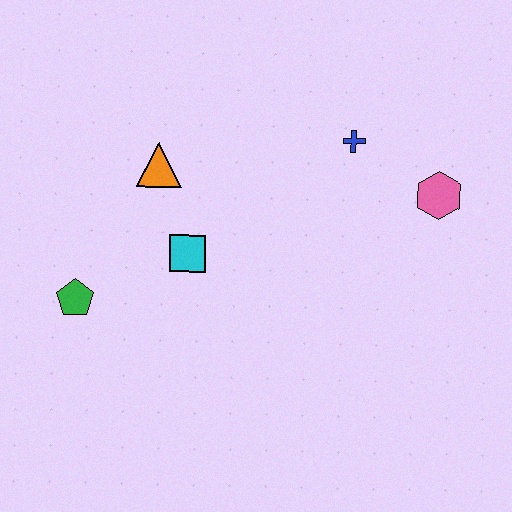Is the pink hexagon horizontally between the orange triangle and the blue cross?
No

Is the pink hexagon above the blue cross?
No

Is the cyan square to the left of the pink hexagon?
Yes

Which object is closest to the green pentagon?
The cyan square is closest to the green pentagon.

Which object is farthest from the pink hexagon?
The green pentagon is farthest from the pink hexagon.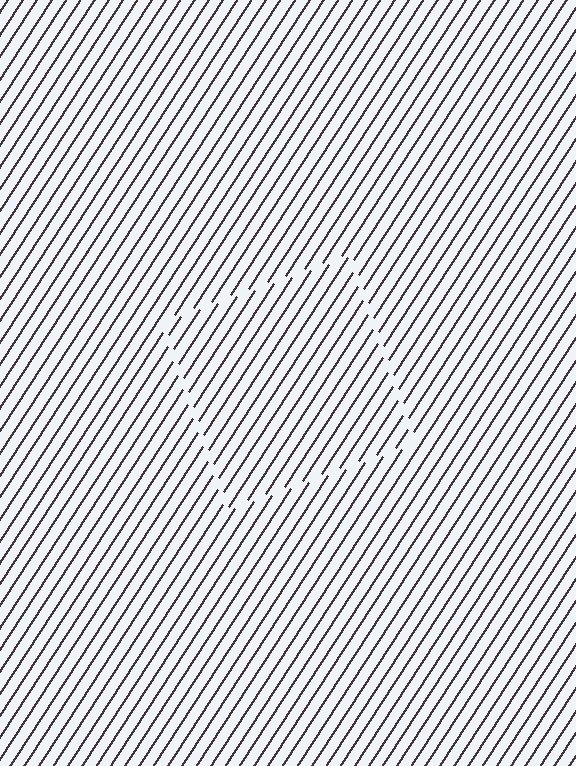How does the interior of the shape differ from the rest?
The interior of the shape contains the same grating, shifted by half a period — the contour is defined by the phase discontinuity where line-ends from the inner and outer gratings abut.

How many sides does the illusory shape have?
4 sides — the line-ends trace a square.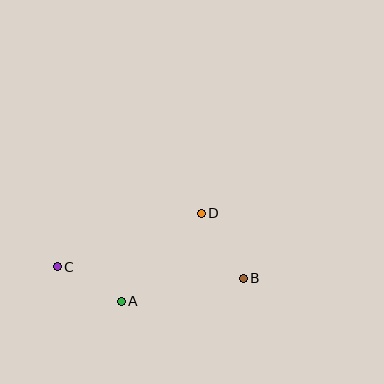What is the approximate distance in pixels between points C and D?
The distance between C and D is approximately 154 pixels.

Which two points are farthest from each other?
Points B and C are farthest from each other.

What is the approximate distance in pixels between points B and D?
The distance between B and D is approximately 77 pixels.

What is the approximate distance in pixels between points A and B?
The distance between A and B is approximately 124 pixels.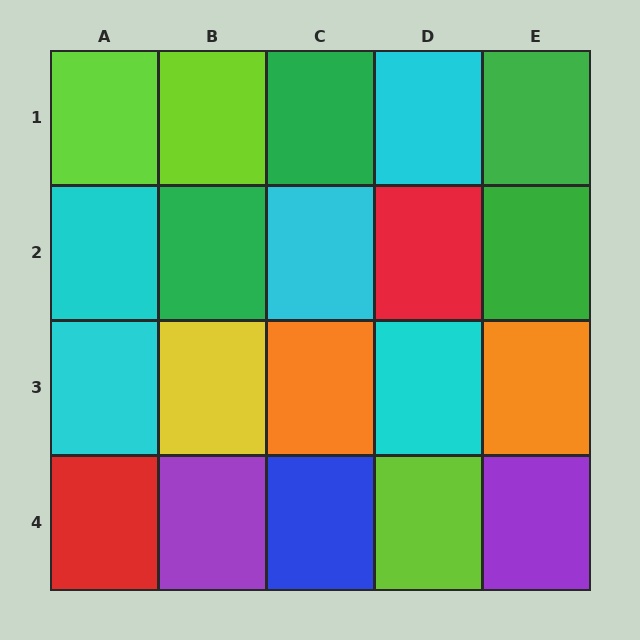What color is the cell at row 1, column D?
Cyan.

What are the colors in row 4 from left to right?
Red, purple, blue, lime, purple.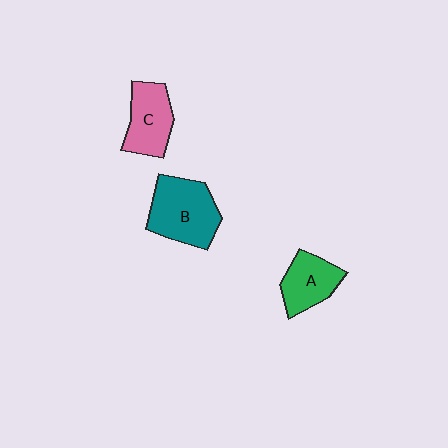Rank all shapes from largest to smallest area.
From largest to smallest: B (teal), C (pink), A (green).